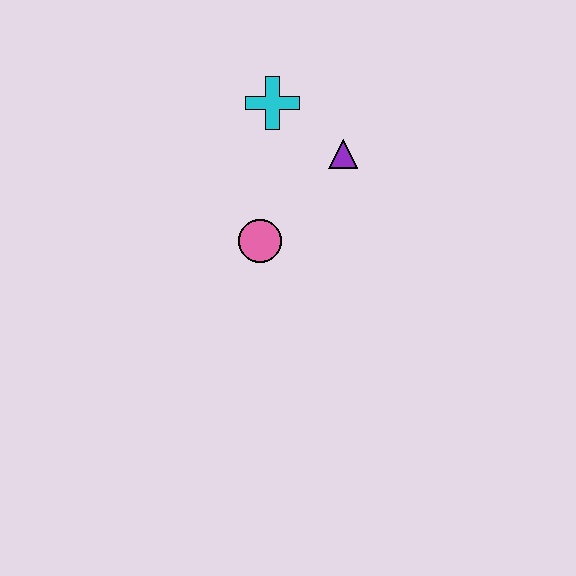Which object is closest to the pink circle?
The purple triangle is closest to the pink circle.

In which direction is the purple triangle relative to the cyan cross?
The purple triangle is to the right of the cyan cross.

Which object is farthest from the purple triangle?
The pink circle is farthest from the purple triangle.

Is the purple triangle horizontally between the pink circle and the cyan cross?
No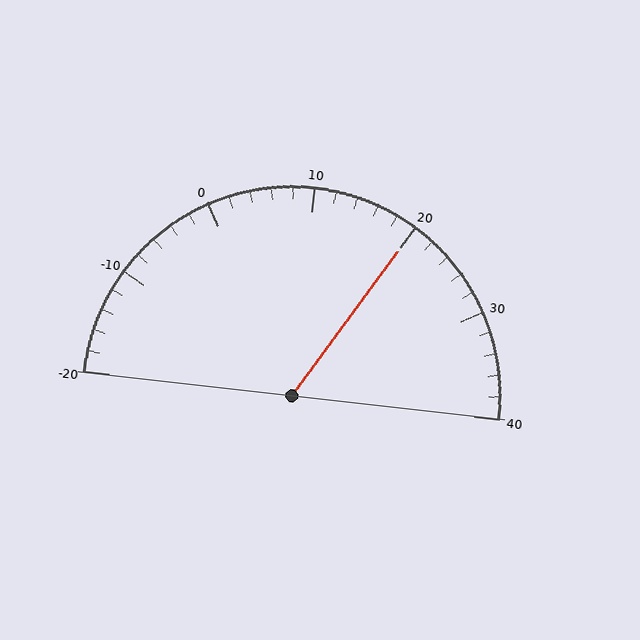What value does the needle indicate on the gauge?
The needle indicates approximately 20.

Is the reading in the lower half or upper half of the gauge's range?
The reading is in the upper half of the range (-20 to 40).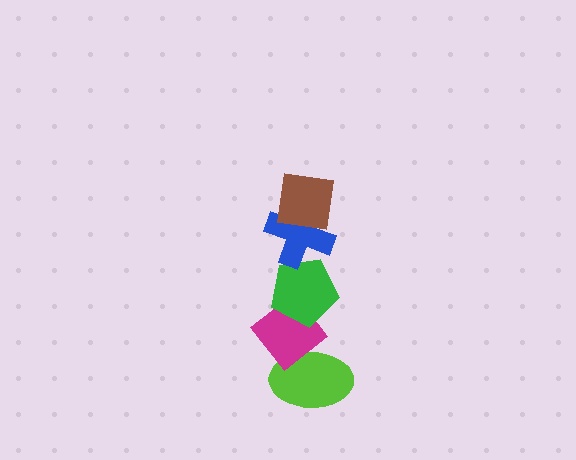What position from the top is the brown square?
The brown square is 1st from the top.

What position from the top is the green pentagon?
The green pentagon is 3rd from the top.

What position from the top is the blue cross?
The blue cross is 2nd from the top.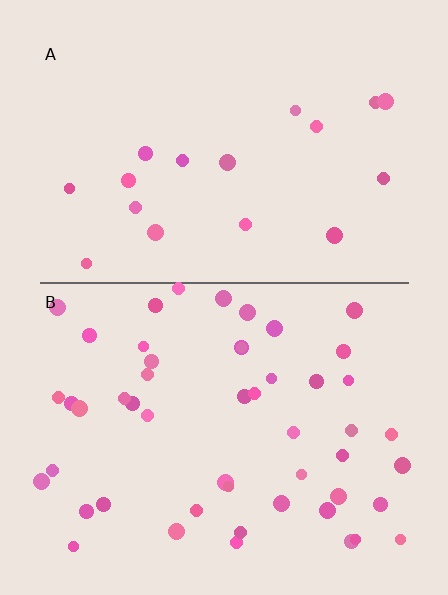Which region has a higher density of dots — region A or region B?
B (the bottom).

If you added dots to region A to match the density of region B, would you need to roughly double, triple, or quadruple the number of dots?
Approximately triple.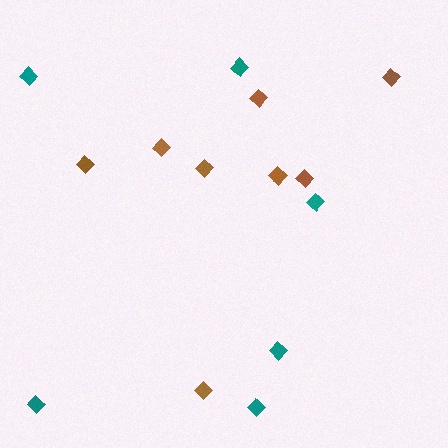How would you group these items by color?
There are 2 groups: one group of brown diamonds (8) and one group of teal diamonds (6).